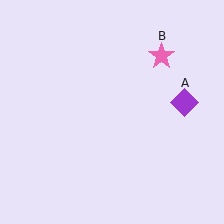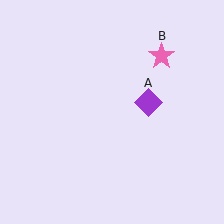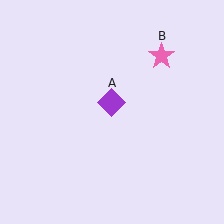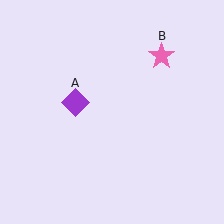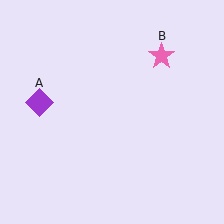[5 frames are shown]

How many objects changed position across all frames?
1 object changed position: purple diamond (object A).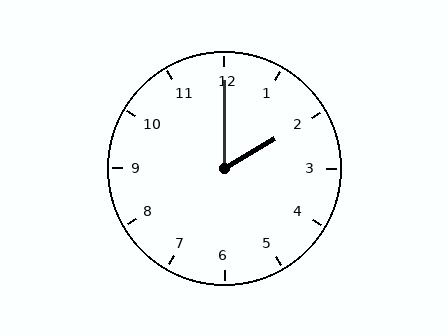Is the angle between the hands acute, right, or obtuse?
It is acute.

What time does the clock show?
2:00.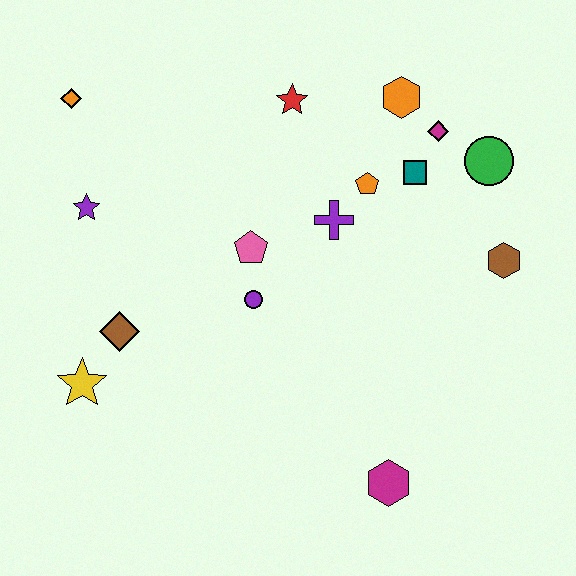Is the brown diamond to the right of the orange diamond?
Yes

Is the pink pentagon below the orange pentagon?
Yes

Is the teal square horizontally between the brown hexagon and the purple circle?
Yes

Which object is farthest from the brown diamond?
The green circle is farthest from the brown diamond.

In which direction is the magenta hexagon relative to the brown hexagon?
The magenta hexagon is below the brown hexagon.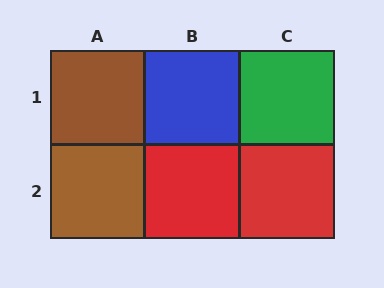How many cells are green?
1 cell is green.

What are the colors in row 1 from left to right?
Brown, blue, green.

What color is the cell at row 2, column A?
Brown.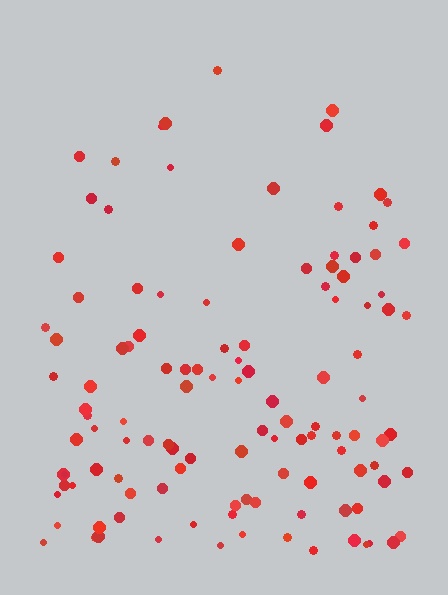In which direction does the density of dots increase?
From top to bottom, with the bottom side densest.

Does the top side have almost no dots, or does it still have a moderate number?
Still a moderate number, just noticeably fewer than the bottom.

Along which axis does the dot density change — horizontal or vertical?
Vertical.